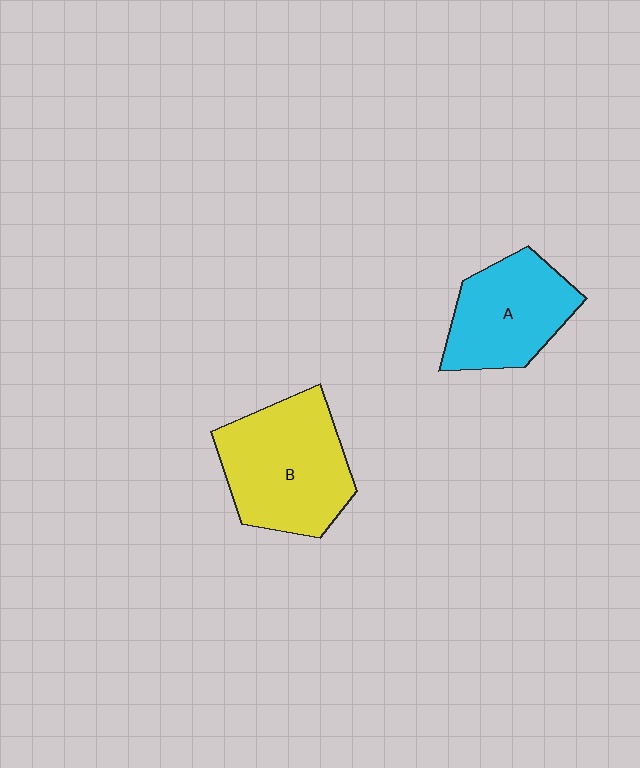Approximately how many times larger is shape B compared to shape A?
Approximately 1.3 times.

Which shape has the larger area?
Shape B (yellow).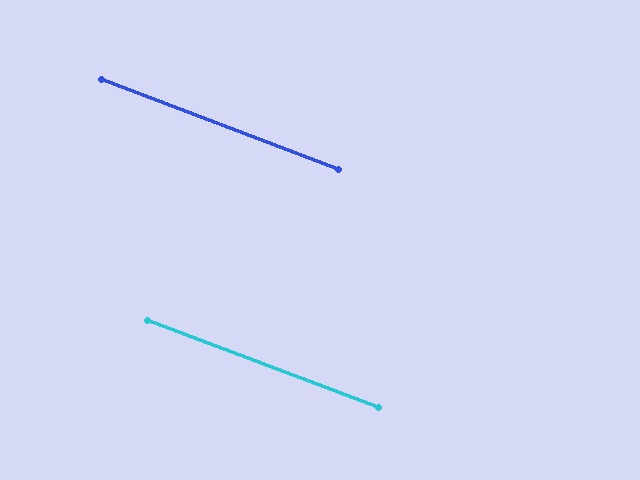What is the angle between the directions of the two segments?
Approximately 0 degrees.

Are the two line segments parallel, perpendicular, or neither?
Parallel — their directions differ by only 0.1°.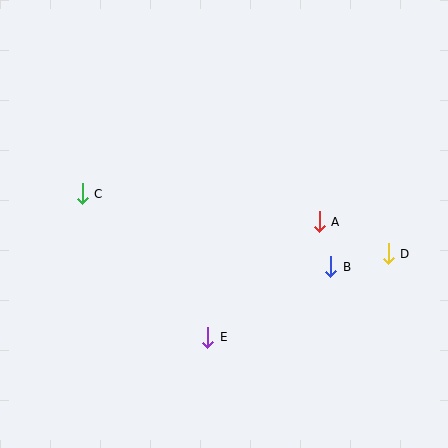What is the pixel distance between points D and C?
The distance between D and C is 312 pixels.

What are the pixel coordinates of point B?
Point B is at (331, 267).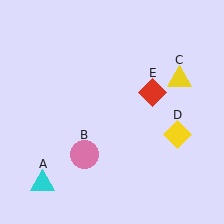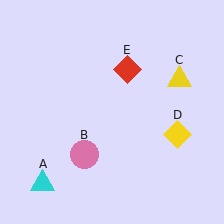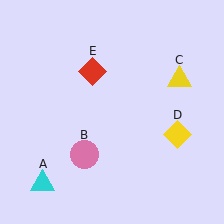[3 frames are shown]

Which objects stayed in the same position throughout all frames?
Cyan triangle (object A) and pink circle (object B) and yellow triangle (object C) and yellow diamond (object D) remained stationary.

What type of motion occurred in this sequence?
The red diamond (object E) rotated counterclockwise around the center of the scene.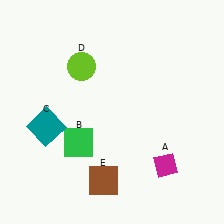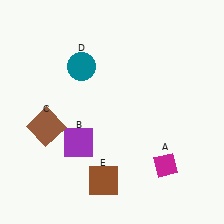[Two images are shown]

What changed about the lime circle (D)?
In Image 1, D is lime. In Image 2, it changed to teal.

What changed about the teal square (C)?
In Image 1, C is teal. In Image 2, it changed to brown.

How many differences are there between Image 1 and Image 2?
There are 3 differences between the two images.